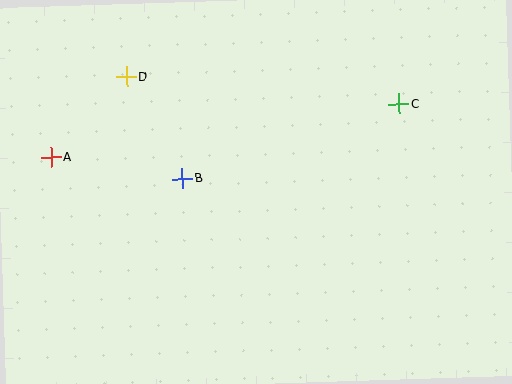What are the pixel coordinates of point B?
Point B is at (183, 178).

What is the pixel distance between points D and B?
The distance between D and B is 116 pixels.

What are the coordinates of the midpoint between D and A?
The midpoint between D and A is at (89, 117).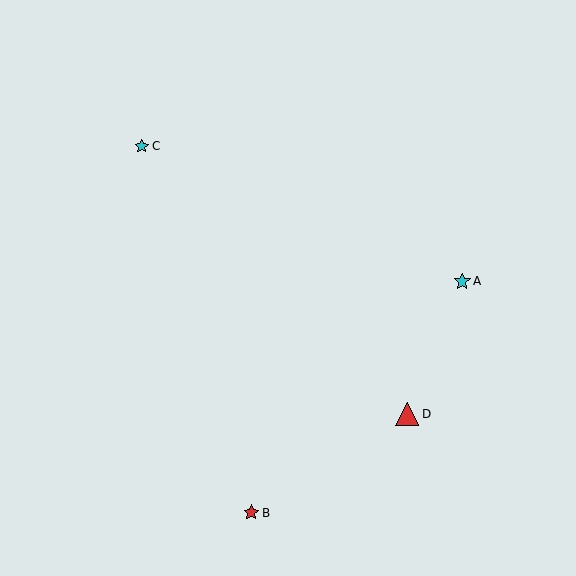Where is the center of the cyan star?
The center of the cyan star is at (142, 146).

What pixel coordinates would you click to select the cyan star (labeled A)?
Click at (462, 282) to select the cyan star A.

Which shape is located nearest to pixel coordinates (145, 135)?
The cyan star (labeled C) at (142, 146) is nearest to that location.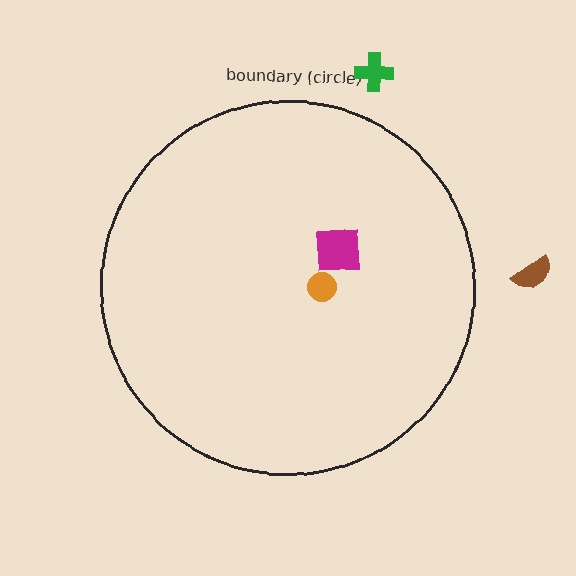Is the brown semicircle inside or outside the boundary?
Outside.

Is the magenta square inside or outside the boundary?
Inside.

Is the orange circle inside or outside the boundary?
Inside.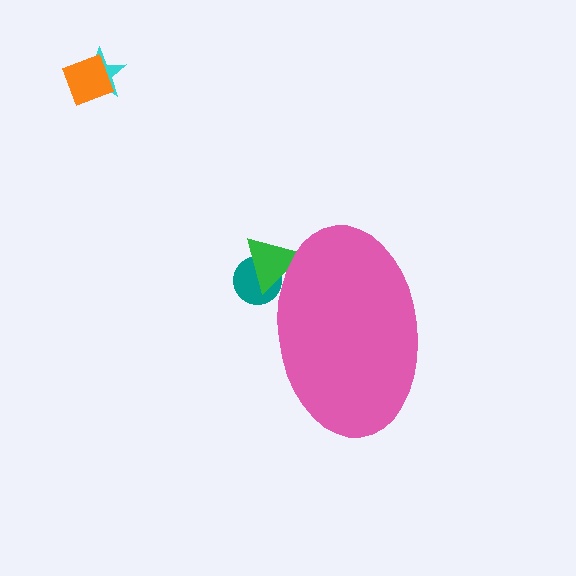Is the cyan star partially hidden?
No, the cyan star is fully visible.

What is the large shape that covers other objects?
A pink ellipse.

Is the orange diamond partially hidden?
No, the orange diamond is fully visible.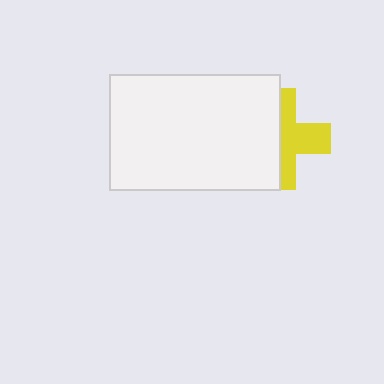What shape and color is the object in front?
The object in front is a white rectangle.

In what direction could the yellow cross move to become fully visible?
The yellow cross could move right. That would shift it out from behind the white rectangle entirely.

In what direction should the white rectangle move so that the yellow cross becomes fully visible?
The white rectangle should move left. That is the shortest direction to clear the overlap and leave the yellow cross fully visible.